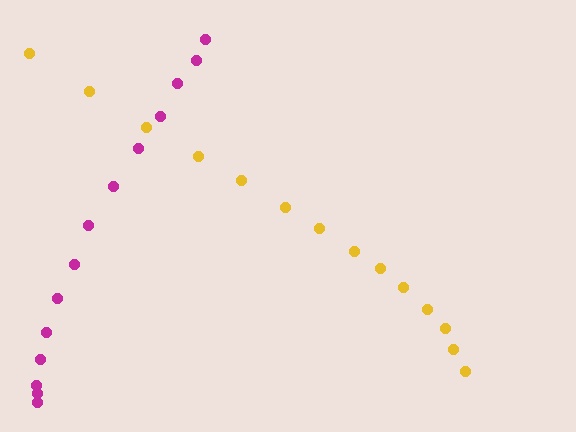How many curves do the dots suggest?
There are 2 distinct paths.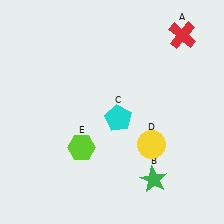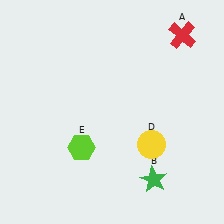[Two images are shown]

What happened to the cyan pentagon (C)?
The cyan pentagon (C) was removed in Image 2. It was in the bottom-right area of Image 1.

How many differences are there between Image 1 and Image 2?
There is 1 difference between the two images.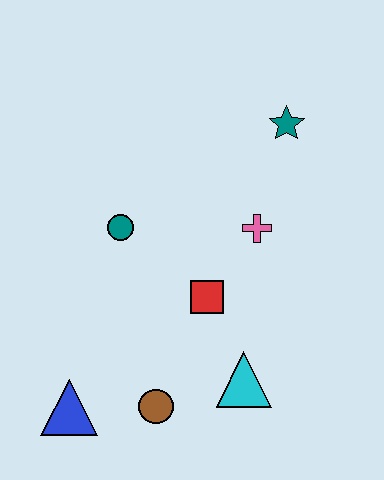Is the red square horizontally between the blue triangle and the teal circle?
No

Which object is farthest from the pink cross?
The blue triangle is farthest from the pink cross.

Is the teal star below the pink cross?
No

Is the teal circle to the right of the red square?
No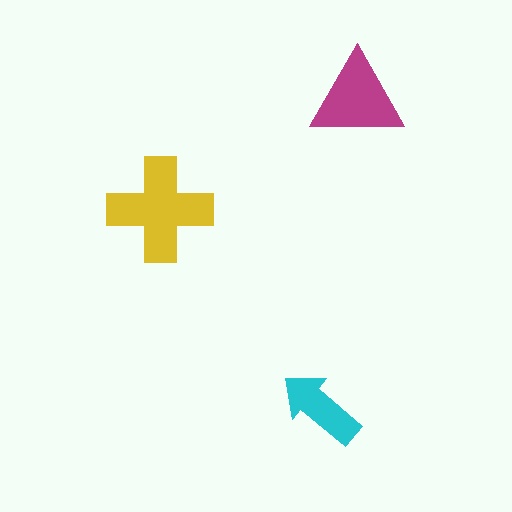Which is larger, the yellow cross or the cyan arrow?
The yellow cross.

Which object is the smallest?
The cyan arrow.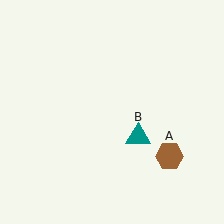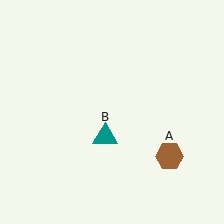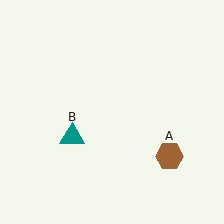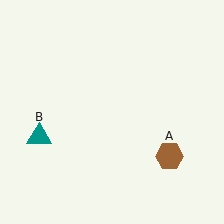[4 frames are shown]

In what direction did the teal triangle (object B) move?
The teal triangle (object B) moved left.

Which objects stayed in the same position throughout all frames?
Brown hexagon (object A) remained stationary.